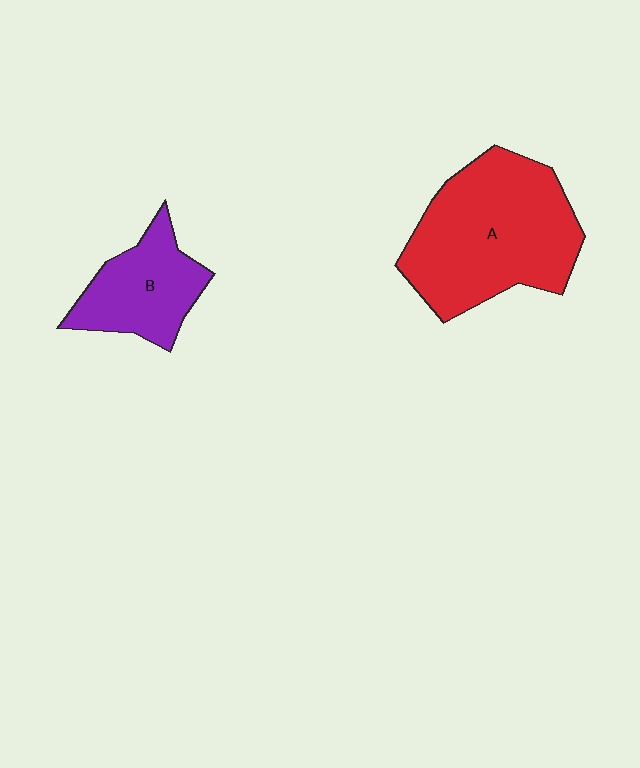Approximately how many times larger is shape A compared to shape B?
Approximately 2.0 times.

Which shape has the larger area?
Shape A (red).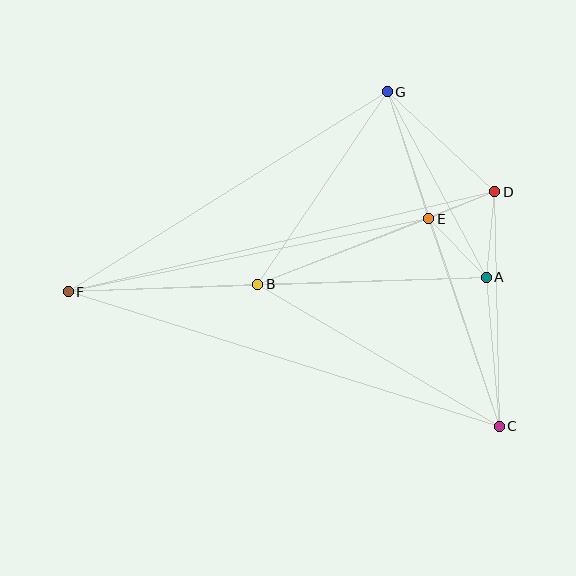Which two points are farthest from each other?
Points C and F are farthest from each other.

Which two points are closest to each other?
Points D and E are closest to each other.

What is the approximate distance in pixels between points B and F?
The distance between B and F is approximately 189 pixels.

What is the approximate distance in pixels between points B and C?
The distance between B and C is approximately 280 pixels.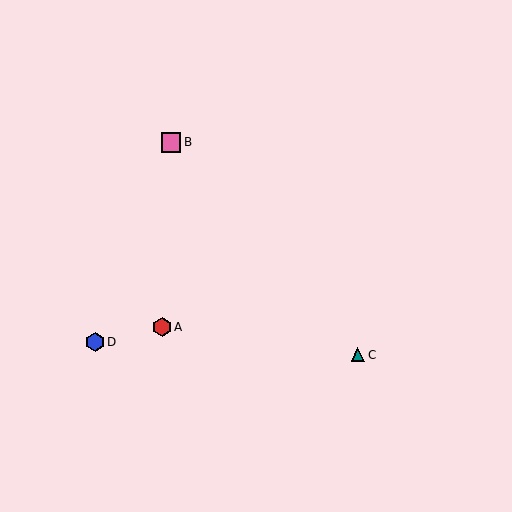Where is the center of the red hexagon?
The center of the red hexagon is at (162, 327).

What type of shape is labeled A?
Shape A is a red hexagon.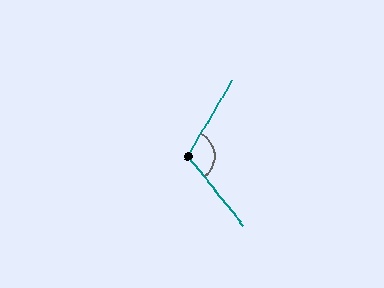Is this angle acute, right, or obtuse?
It is obtuse.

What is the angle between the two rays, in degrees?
Approximately 111 degrees.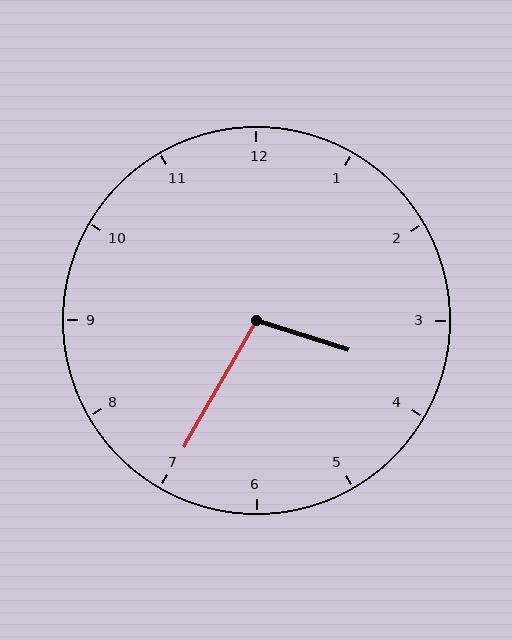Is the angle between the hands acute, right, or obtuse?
It is obtuse.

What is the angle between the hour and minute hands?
Approximately 102 degrees.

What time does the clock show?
3:35.